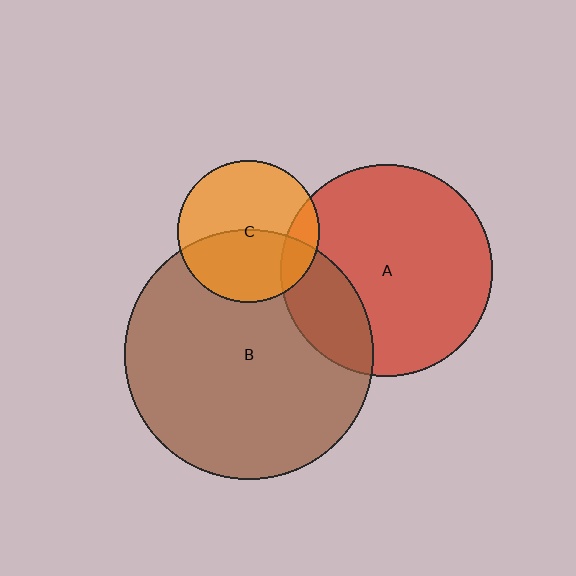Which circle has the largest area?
Circle B (brown).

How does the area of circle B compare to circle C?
Approximately 3.1 times.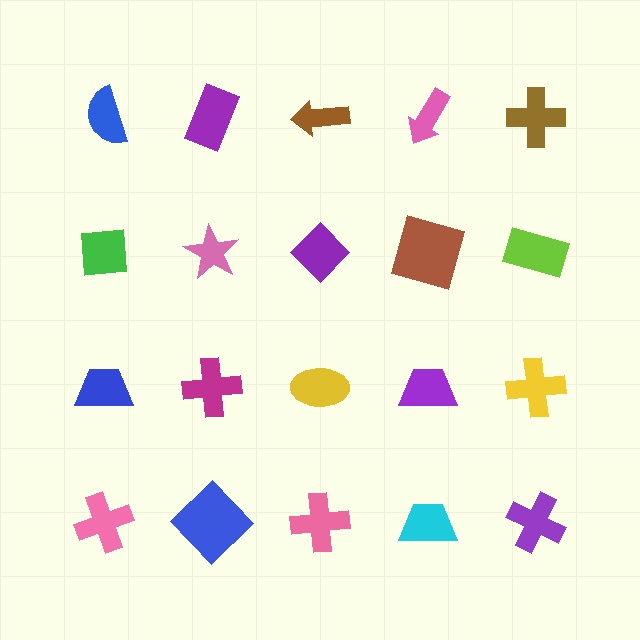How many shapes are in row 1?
5 shapes.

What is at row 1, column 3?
A brown arrow.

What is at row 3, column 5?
A yellow cross.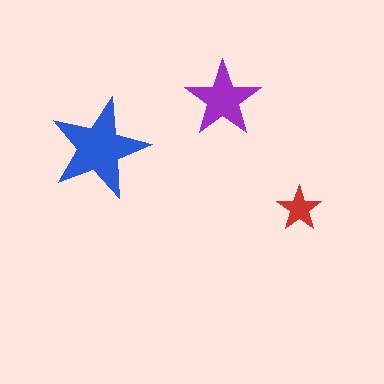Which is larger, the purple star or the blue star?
The blue one.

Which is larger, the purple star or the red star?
The purple one.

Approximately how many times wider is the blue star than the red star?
About 2 times wider.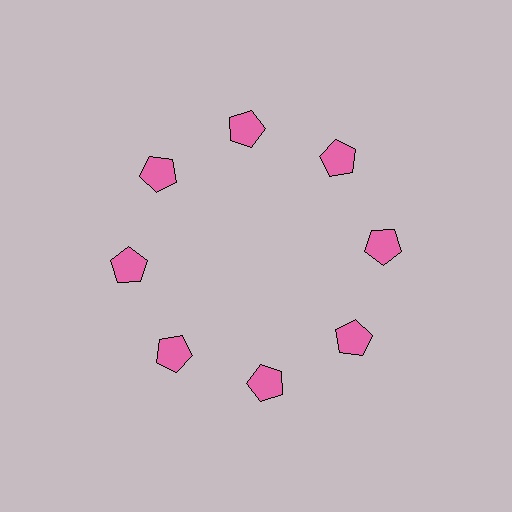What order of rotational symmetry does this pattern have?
This pattern has 8-fold rotational symmetry.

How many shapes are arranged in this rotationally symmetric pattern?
There are 8 shapes, arranged in 8 groups of 1.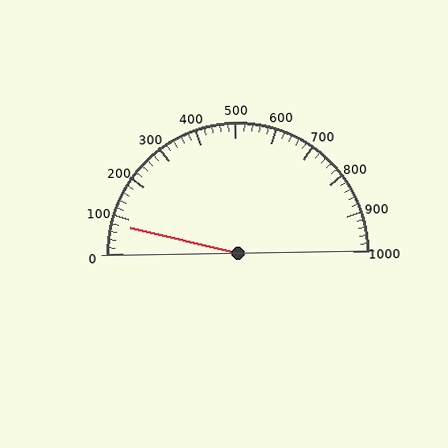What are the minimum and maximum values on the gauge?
The gauge ranges from 0 to 1000.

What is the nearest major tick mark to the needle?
The nearest major tick mark is 100.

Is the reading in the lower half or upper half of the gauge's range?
The reading is in the lower half of the range (0 to 1000).